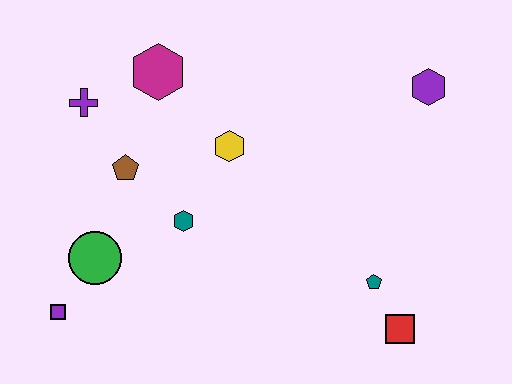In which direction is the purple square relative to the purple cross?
The purple square is below the purple cross.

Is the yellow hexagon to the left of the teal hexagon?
No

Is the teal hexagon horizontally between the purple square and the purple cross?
No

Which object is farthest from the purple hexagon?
The purple square is farthest from the purple hexagon.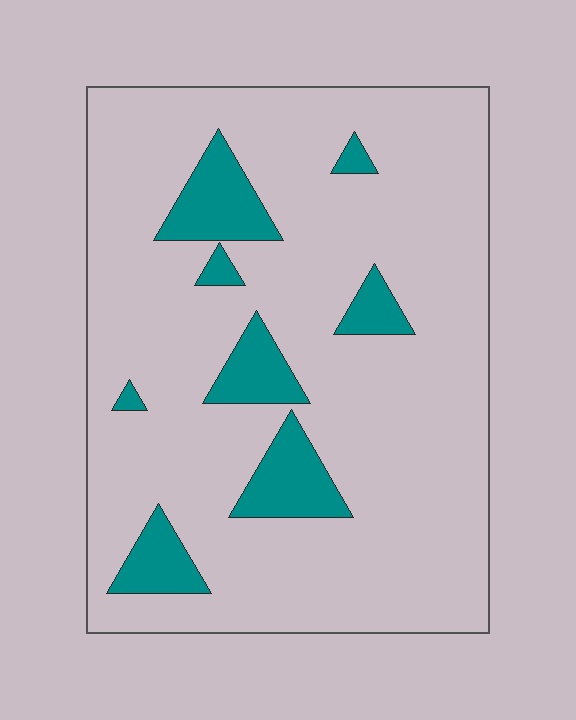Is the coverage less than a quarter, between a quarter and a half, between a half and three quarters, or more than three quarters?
Less than a quarter.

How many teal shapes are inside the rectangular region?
8.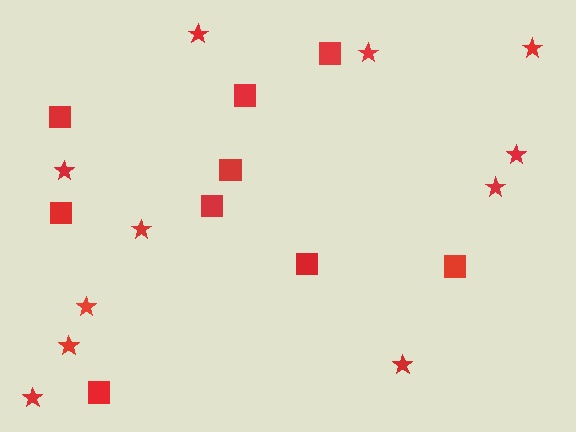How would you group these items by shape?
There are 2 groups: one group of squares (9) and one group of stars (11).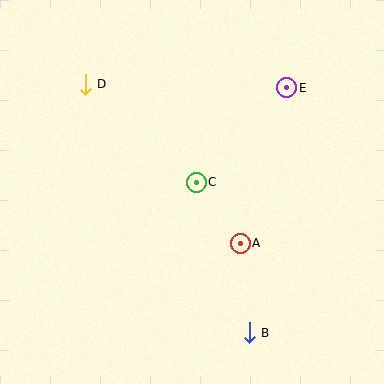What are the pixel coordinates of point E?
Point E is at (287, 88).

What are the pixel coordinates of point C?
Point C is at (196, 183).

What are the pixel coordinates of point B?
Point B is at (249, 333).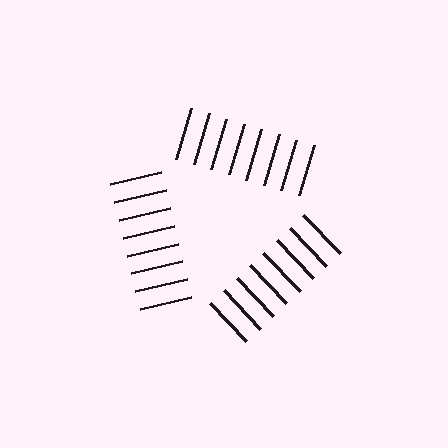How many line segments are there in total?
24 — 8 along each of the 3 edges.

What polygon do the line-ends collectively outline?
An illusory triangle — the line segments terminate on its edges but no continuous stroke is drawn.